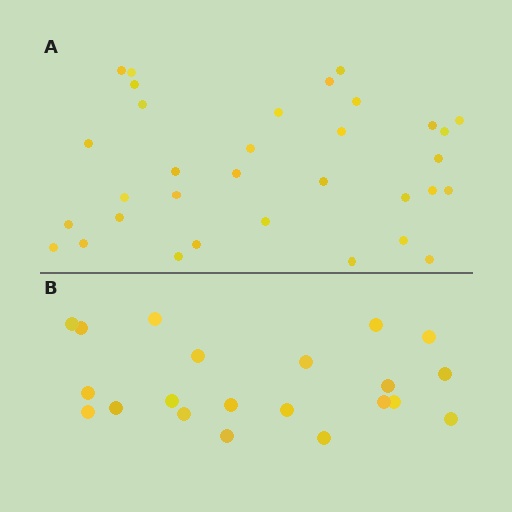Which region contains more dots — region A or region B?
Region A (the top region) has more dots.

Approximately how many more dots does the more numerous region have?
Region A has roughly 12 or so more dots than region B.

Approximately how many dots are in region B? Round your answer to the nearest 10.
About 20 dots. (The exact count is 21, which rounds to 20.)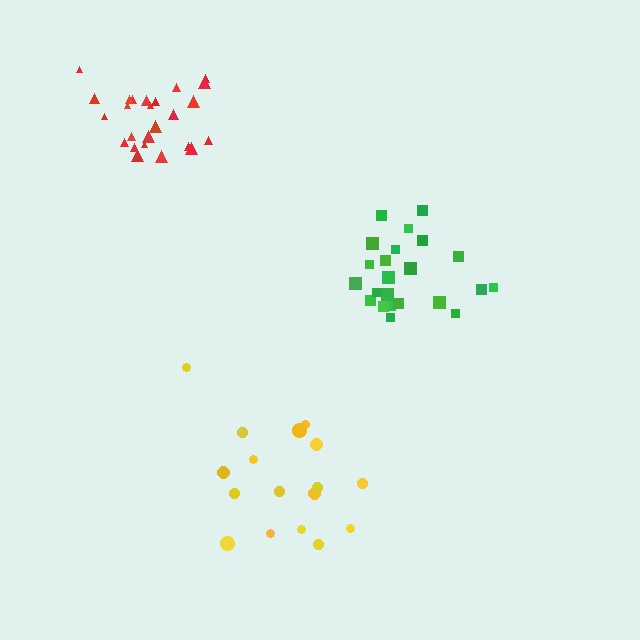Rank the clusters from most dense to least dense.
red, green, yellow.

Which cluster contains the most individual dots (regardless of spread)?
Red (26).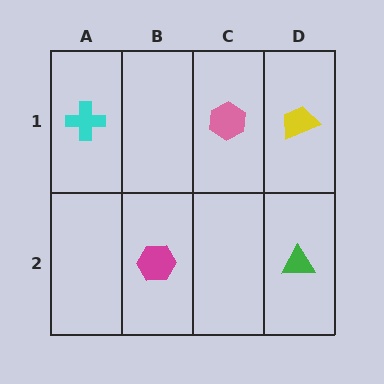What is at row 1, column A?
A cyan cross.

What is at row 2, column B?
A magenta hexagon.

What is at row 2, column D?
A green triangle.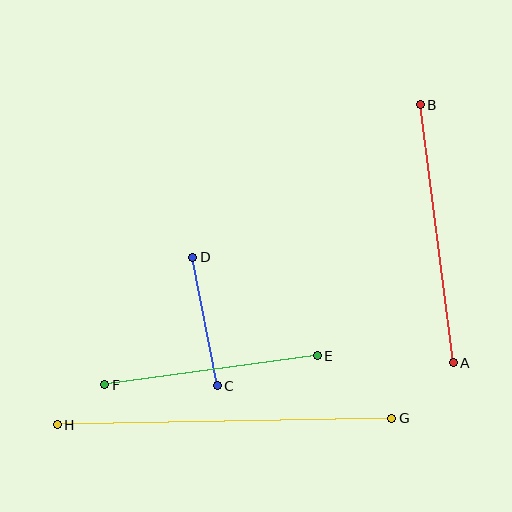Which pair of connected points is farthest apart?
Points G and H are farthest apart.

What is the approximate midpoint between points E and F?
The midpoint is at approximately (211, 370) pixels.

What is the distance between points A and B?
The distance is approximately 260 pixels.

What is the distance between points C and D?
The distance is approximately 131 pixels.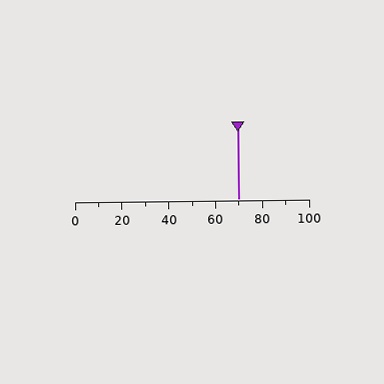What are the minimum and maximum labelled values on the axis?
The axis runs from 0 to 100.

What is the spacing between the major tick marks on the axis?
The major ticks are spaced 20 apart.